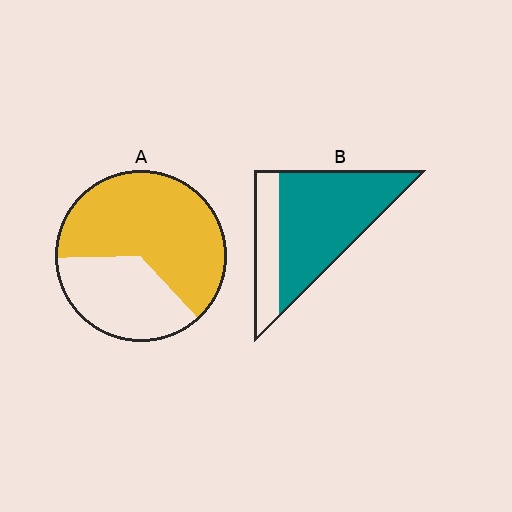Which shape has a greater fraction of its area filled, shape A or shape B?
Shape B.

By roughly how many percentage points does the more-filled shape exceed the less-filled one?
By roughly 10 percentage points (B over A).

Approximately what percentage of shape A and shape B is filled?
A is approximately 65% and B is approximately 75%.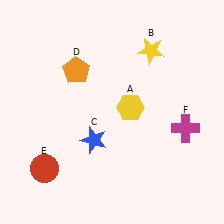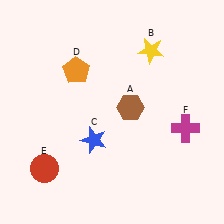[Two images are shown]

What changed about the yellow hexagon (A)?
In Image 1, A is yellow. In Image 2, it changed to brown.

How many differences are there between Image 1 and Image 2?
There is 1 difference between the two images.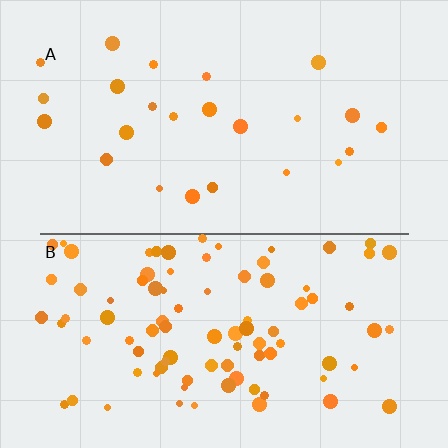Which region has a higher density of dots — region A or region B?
B (the bottom).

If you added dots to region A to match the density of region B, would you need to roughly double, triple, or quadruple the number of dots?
Approximately quadruple.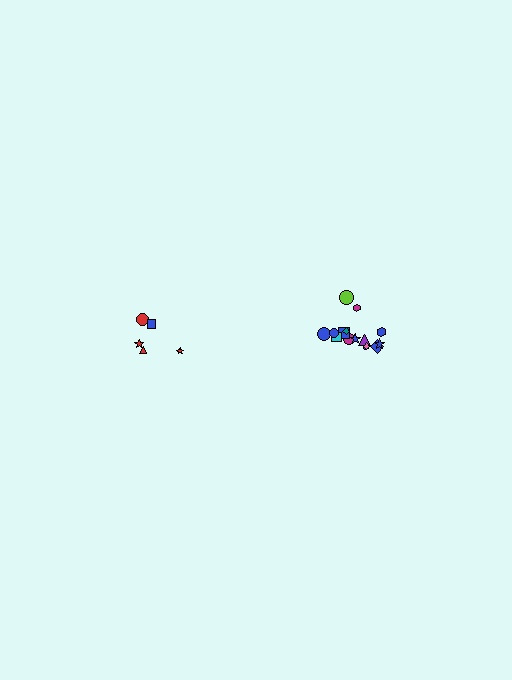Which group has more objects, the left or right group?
The right group.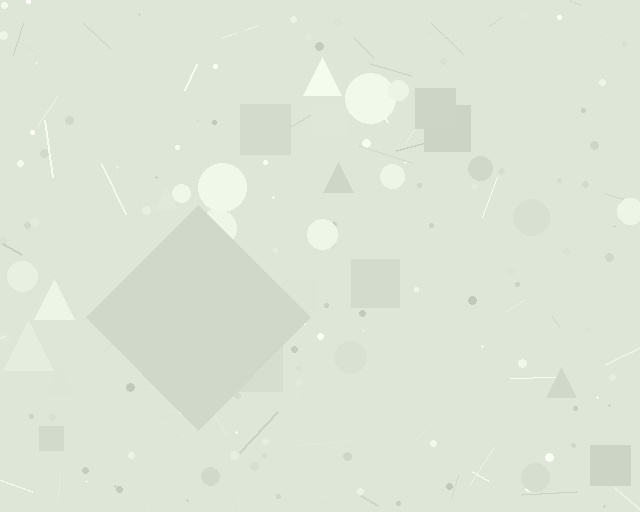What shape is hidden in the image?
A diamond is hidden in the image.